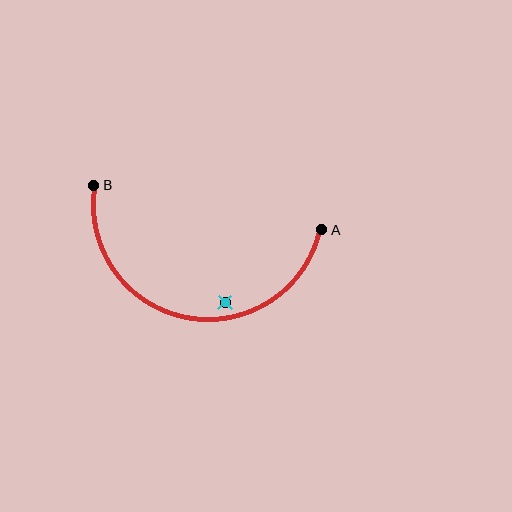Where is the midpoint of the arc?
The arc midpoint is the point on the curve farthest from the straight line joining A and B. It sits below that line.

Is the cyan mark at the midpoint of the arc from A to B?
No — the cyan mark does not lie on the arc at all. It sits slightly inside the curve.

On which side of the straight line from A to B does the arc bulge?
The arc bulges below the straight line connecting A and B.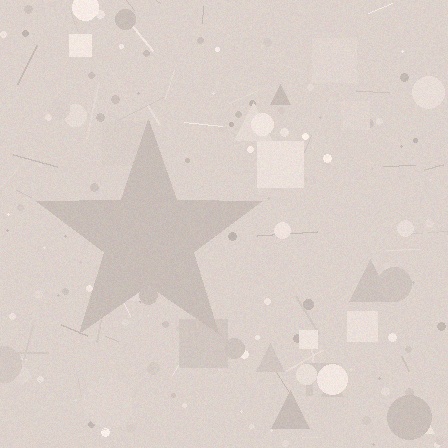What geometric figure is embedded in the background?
A star is embedded in the background.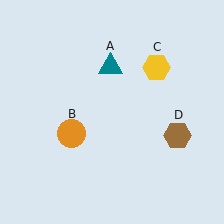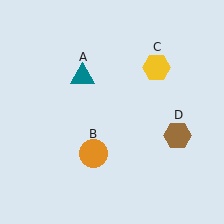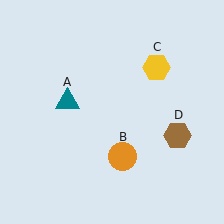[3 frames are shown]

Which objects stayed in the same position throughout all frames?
Yellow hexagon (object C) and brown hexagon (object D) remained stationary.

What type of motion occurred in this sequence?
The teal triangle (object A), orange circle (object B) rotated counterclockwise around the center of the scene.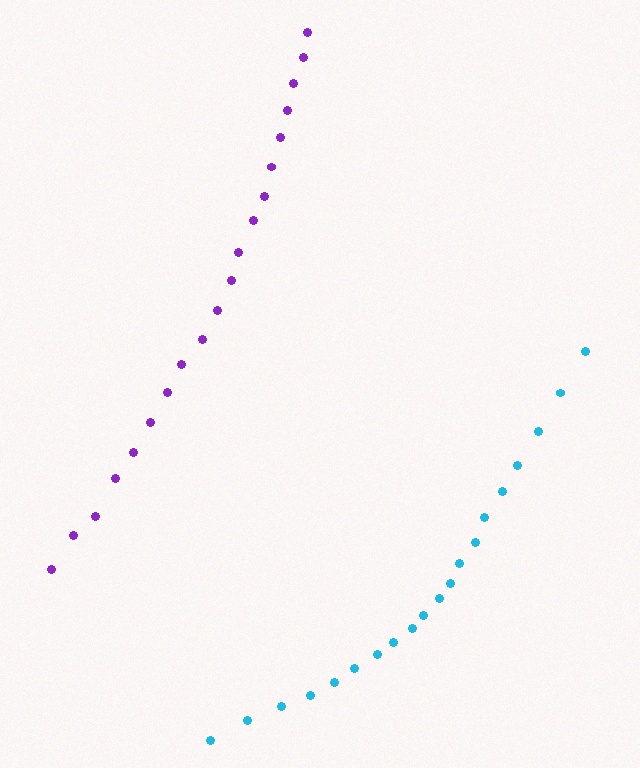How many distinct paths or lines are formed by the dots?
There are 2 distinct paths.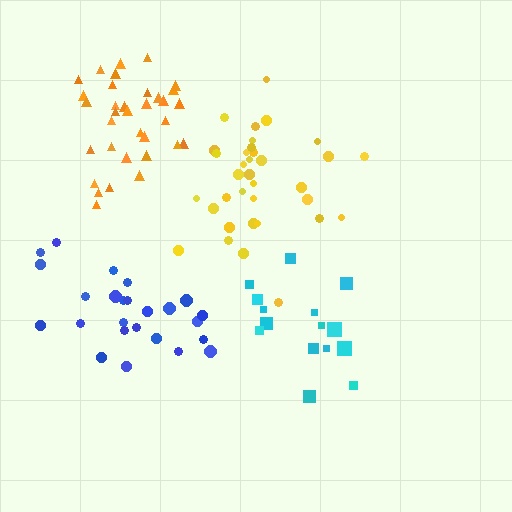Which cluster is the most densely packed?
Orange.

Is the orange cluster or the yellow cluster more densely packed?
Orange.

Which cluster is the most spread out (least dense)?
Cyan.